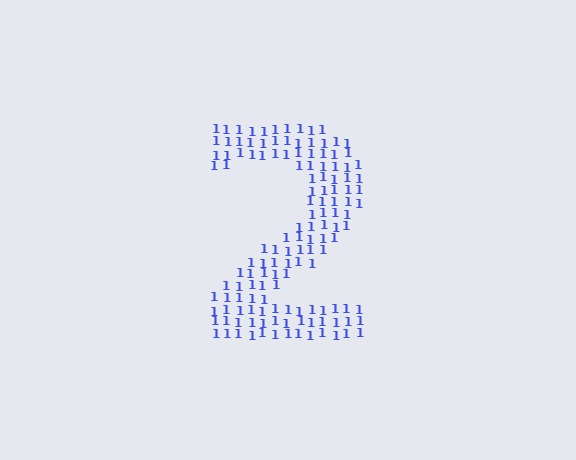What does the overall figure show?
The overall figure shows the digit 2.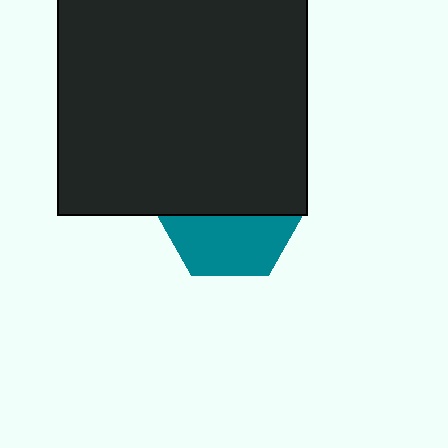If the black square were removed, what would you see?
You would see the complete teal hexagon.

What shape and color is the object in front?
The object in front is a black square.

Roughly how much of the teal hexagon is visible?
A small part of it is visible (roughly 43%).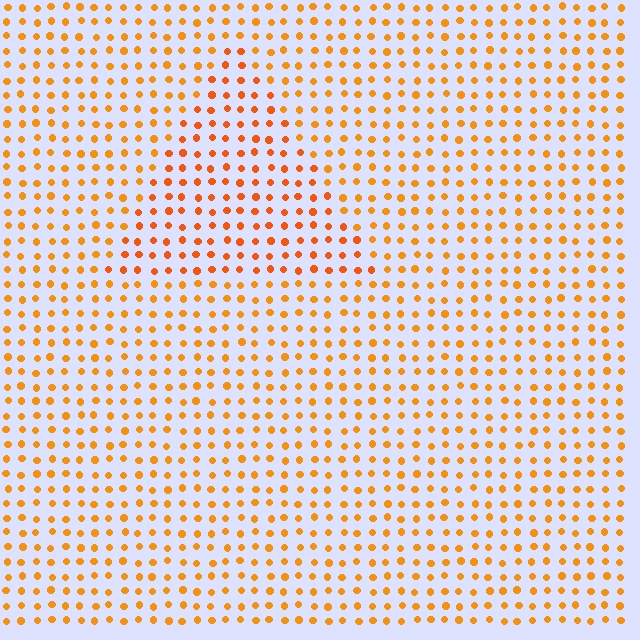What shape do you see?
I see a triangle.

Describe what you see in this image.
The image is filled with small orange elements in a uniform arrangement. A triangle-shaped region is visible where the elements are tinted to a slightly different hue, forming a subtle color boundary.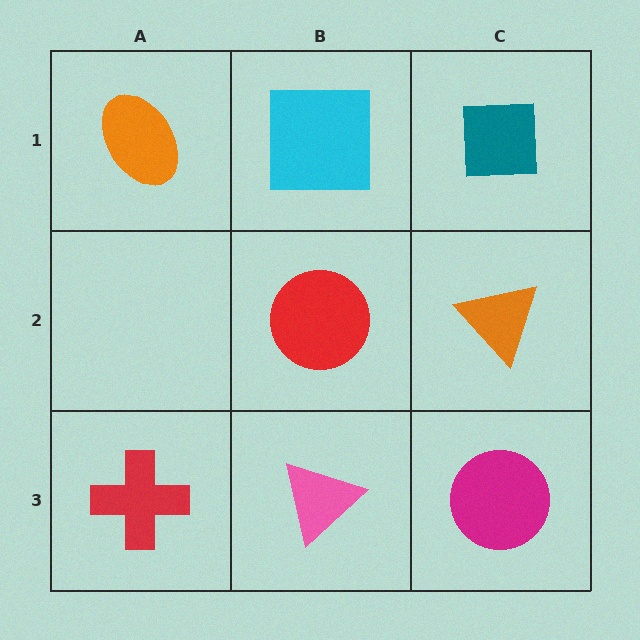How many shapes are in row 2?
2 shapes.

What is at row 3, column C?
A magenta circle.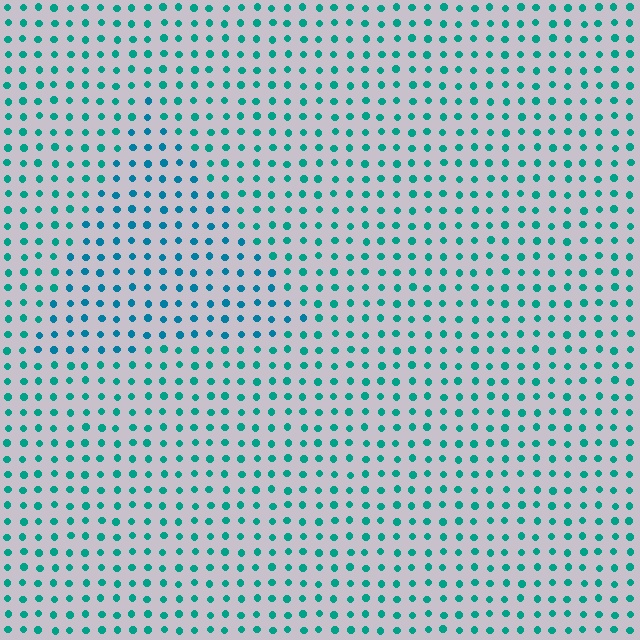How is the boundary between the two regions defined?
The boundary is defined purely by a slight shift in hue (about 23 degrees). Spacing, size, and orientation are identical on both sides.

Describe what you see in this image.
The image is filled with small teal elements in a uniform arrangement. A triangle-shaped region is visible where the elements are tinted to a slightly different hue, forming a subtle color boundary.